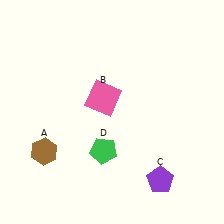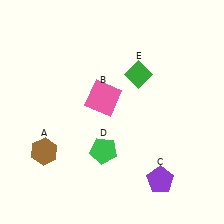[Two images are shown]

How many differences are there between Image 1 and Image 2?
There is 1 difference between the two images.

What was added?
A green diamond (E) was added in Image 2.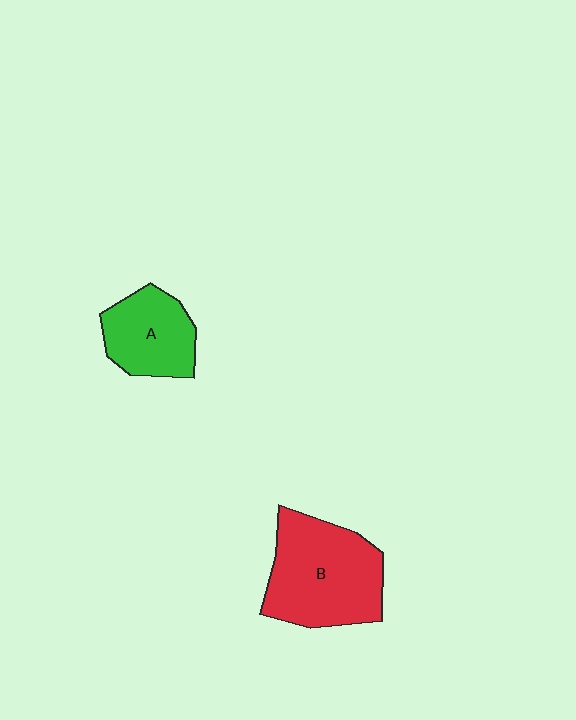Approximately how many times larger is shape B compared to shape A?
Approximately 1.6 times.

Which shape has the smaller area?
Shape A (green).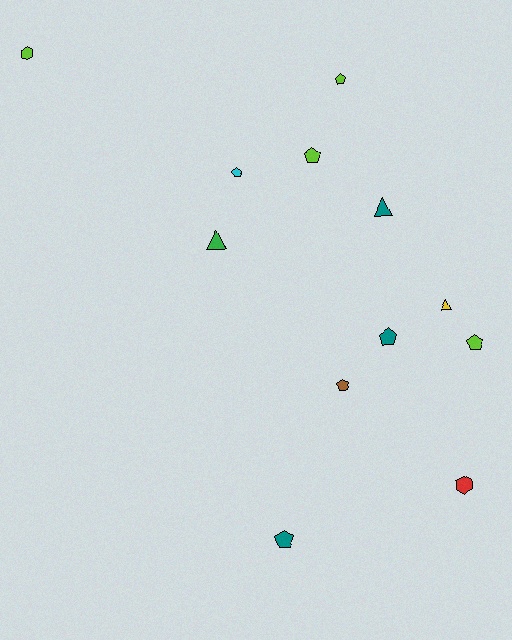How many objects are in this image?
There are 12 objects.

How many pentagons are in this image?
There are 7 pentagons.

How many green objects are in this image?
There is 1 green object.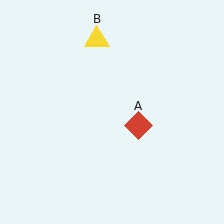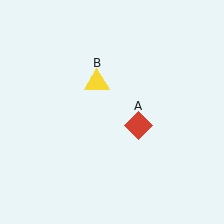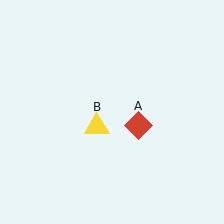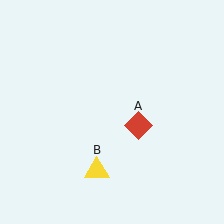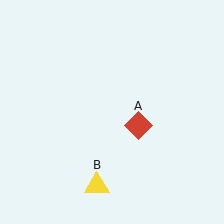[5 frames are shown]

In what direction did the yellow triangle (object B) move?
The yellow triangle (object B) moved down.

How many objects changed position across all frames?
1 object changed position: yellow triangle (object B).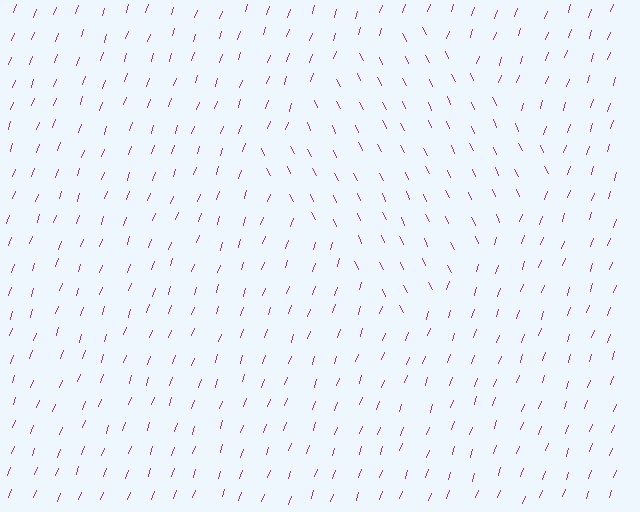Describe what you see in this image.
The image is filled with small purple line segments. A diamond region in the image has lines oriented differently from the surrounding lines, creating a visible texture boundary.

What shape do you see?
I see a diamond.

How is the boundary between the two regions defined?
The boundary is defined purely by a change in line orientation (approximately 45 degrees difference). All lines are the same color and thickness.